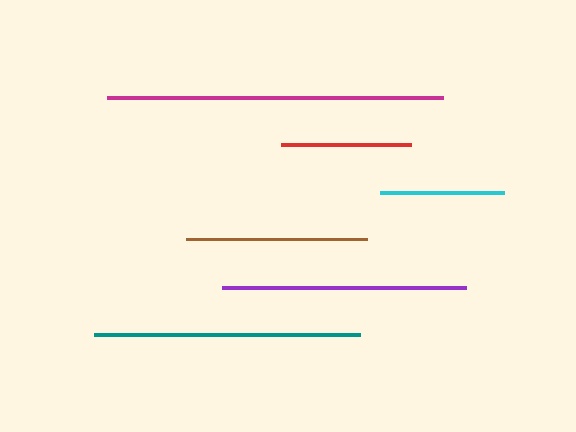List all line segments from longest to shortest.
From longest to shortest: magenta, teal, purple, brown, red, cyan.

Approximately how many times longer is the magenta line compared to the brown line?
The magenta line is approximately 1.9 times the length of the brown line.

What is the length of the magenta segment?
The magenta segment is approximately 336 pixels long.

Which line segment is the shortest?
The cyan line is the shortest at approximately 124 pixels.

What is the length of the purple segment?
The purple segment is approximately 244 pixels long.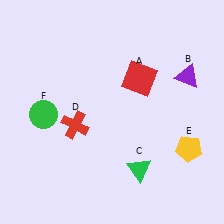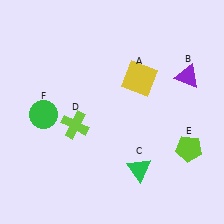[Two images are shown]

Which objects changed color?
A changed from red to yellow. D changed from red to lime. E changed from yellow to lime.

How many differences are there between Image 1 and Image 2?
There are 3 differences between the two images.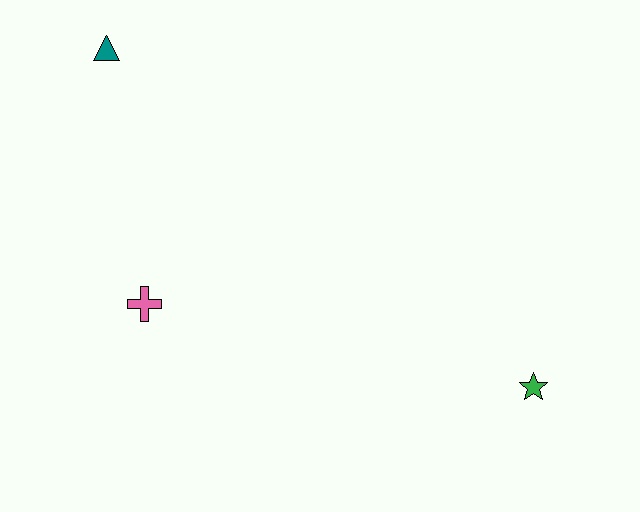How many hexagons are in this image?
There are no hexagons.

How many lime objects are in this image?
There are no lime objects.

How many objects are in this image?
There are 3 objects.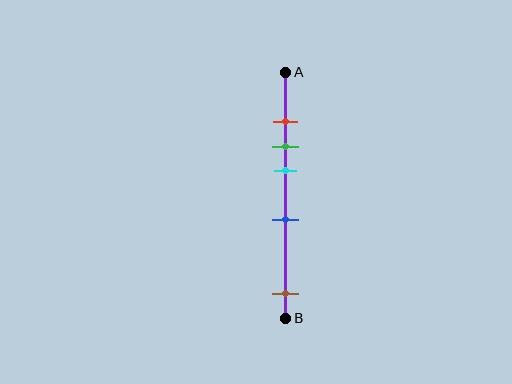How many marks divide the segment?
There are 5 marks dividing the segment.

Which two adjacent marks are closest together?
The red and green marks are the closest adjacent pair.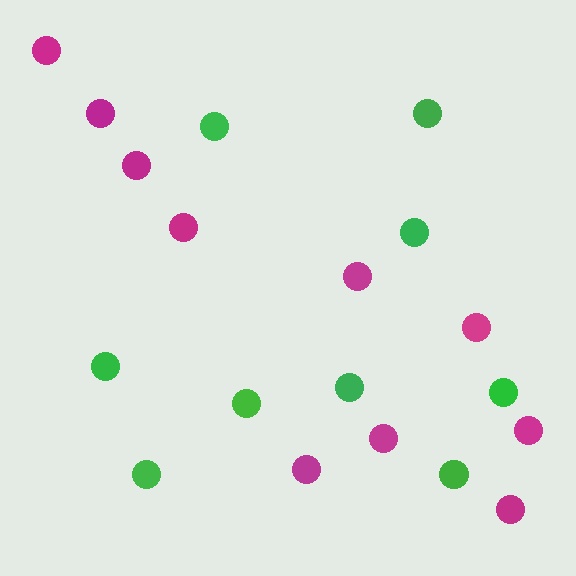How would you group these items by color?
There are 2 groups: one group of magenta circles (10) and one group of green circles (9).